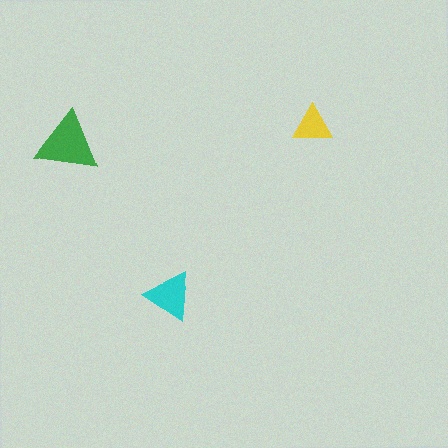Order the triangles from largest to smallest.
the green one, the cyan one, the yellow one.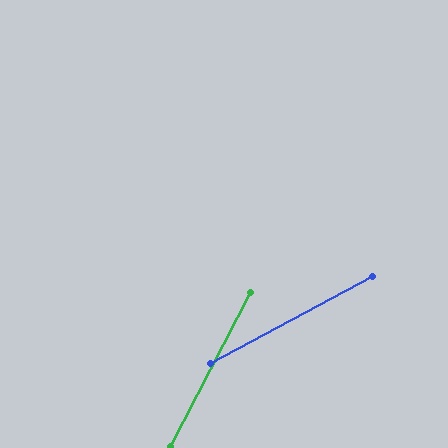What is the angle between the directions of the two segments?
Approximately 34 degrees.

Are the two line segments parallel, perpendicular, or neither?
Neither parallel nor perpendicular — they differ by about 34°.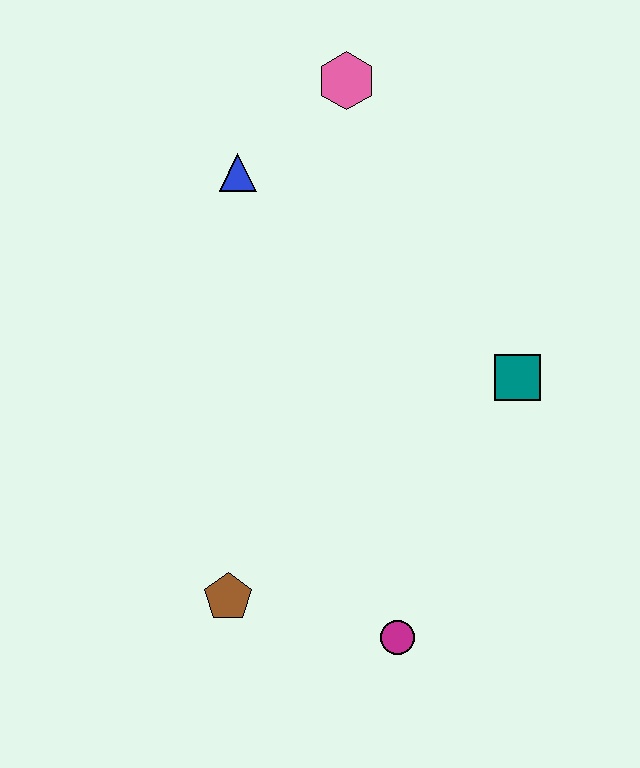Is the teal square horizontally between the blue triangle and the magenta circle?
No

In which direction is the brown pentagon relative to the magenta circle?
The brown pentagon is to the left of the magenta circle.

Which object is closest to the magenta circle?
The brown pentagon is closest to the magenta circle.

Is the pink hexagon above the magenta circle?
Yes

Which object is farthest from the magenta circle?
The pink hexagon is farthest from the magenta circle.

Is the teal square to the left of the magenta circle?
No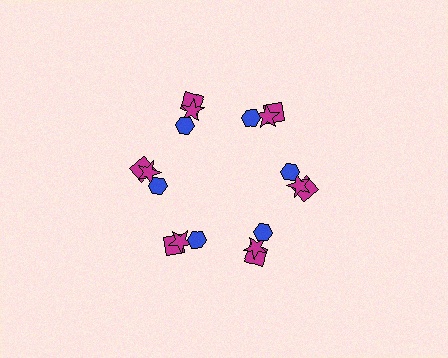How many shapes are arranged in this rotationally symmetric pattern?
There are 18 shapes, arranged in 6 groups of 3.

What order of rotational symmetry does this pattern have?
This pattern has 6-fold rotational symmetry.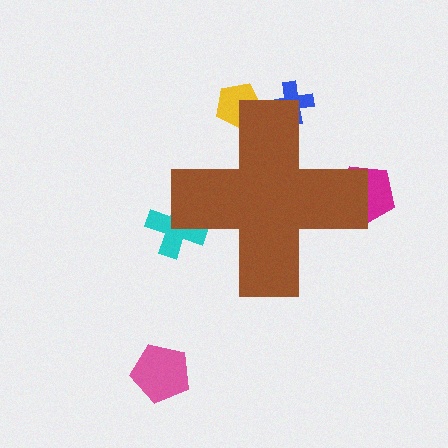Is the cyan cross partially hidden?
Yes, the cyan cross is partially hidden behind the brown cross.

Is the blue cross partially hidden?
Yes, the blue cross is partially hidden behind the brown cross.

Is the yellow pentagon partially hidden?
Yes, the yellow pentagon is partially hidden behind the brown cross.